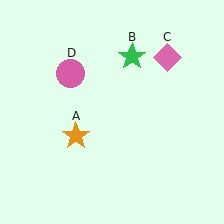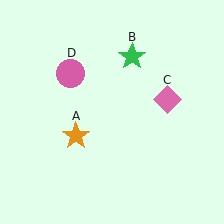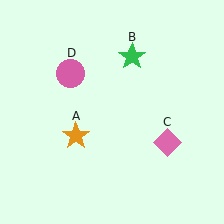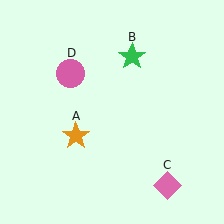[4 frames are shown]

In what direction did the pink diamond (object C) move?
The pink diamond (object C) moved down.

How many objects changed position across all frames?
1 object changed position: pink diamond (object C).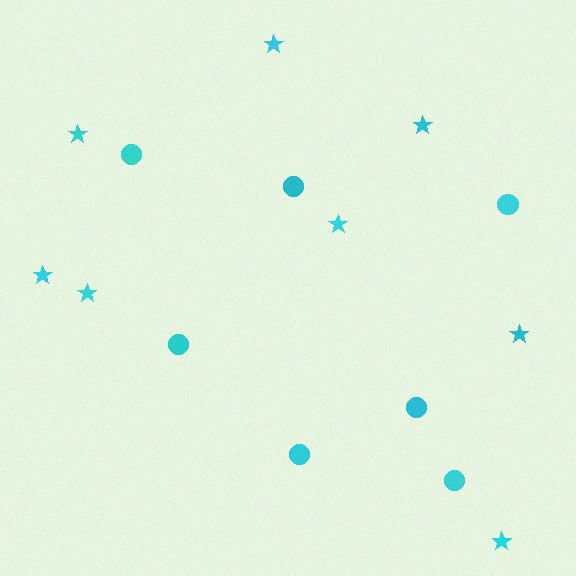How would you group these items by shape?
There are 2 groups: one group of stars (8) and one group of circles (7).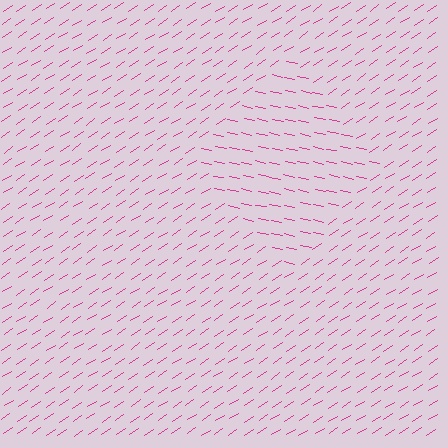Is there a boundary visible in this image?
Yes, there is a texture boundary formed by a change in line orientation.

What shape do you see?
I see a diamond.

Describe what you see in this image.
The image is filled with small magenta line segments. A diamond region in the image has lines oriented differently from the surrounding lines, creating a visible texture boundary.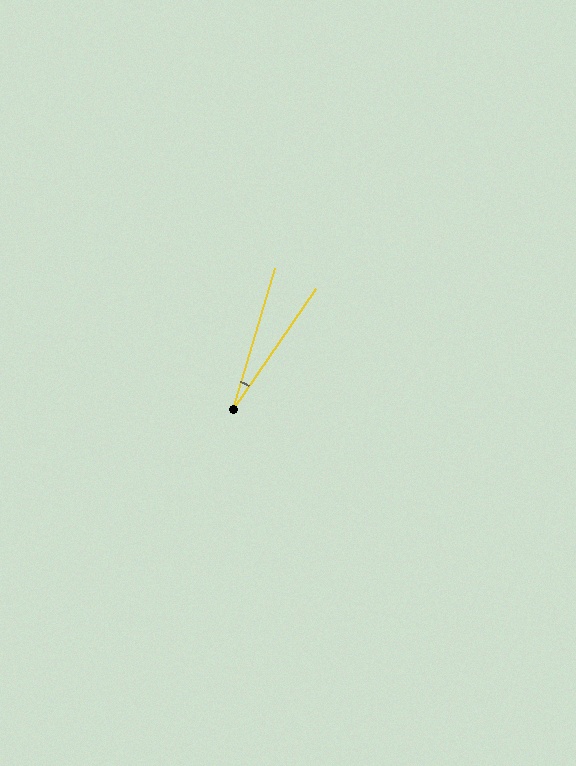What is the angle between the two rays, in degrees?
Approximately 18 degrees.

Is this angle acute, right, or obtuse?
It is acute.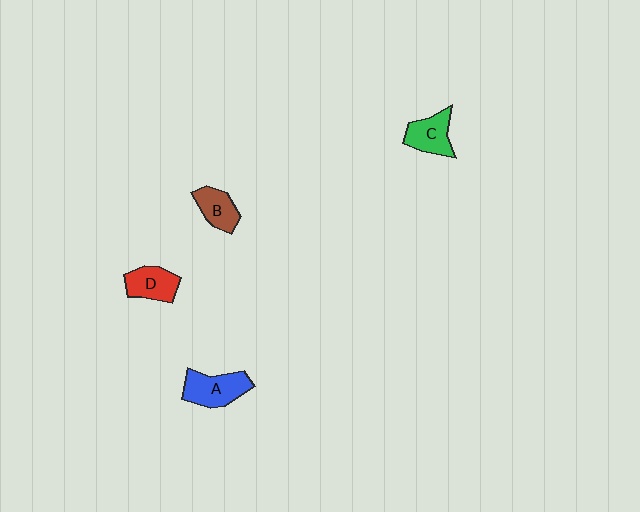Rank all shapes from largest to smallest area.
From largest to smallest: A (blue), C (green), D (red), B (brown).